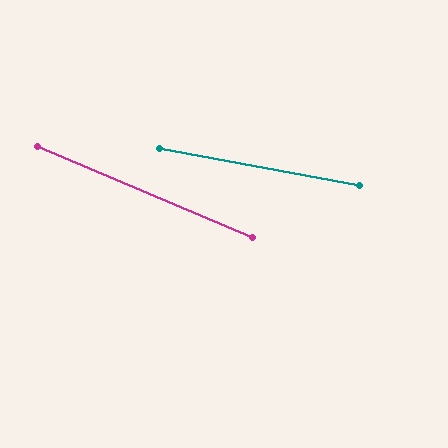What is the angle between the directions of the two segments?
Approximately 12 degrees.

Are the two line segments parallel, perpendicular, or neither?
Neither parallel nor perpendicular — they differ by about 12°.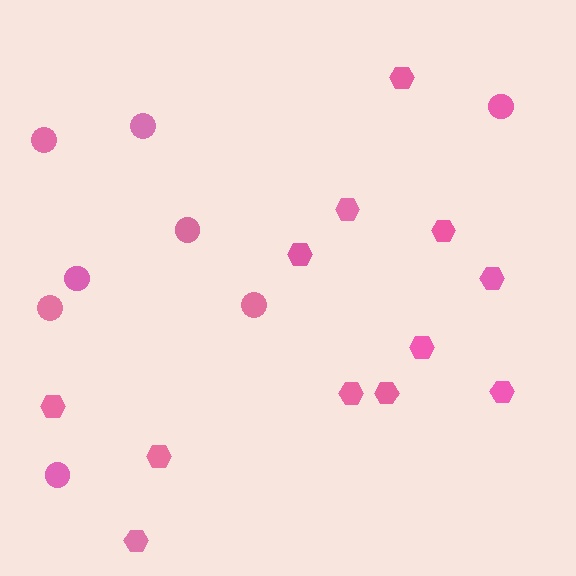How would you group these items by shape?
There are 2 groups: one group of circles (8) and one group of hexagons (12).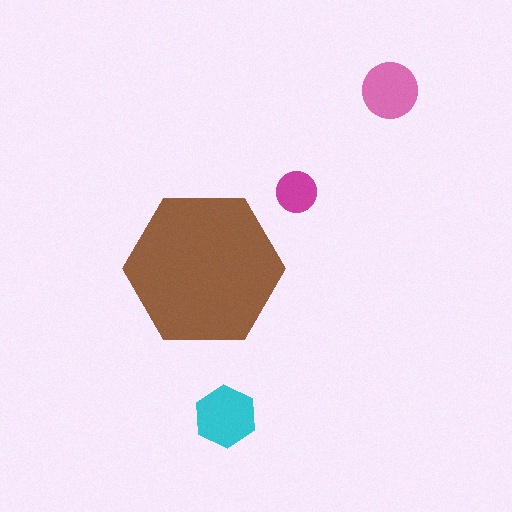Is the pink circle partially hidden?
No, the pink circle is fully visible.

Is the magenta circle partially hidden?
No, the magenta circle is fully visible.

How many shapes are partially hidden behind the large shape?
0 shapes are partially hidden.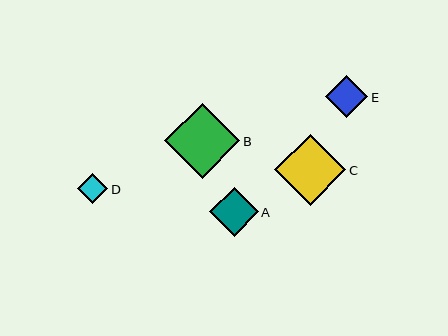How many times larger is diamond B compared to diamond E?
Diamond B is approximately 1.8 times the size of diamond E.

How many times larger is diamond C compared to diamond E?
Diamond C is approximately 1.7 times the size of diamond E.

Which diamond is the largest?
Diamond B is the largest with a size of approximately 75 pixels.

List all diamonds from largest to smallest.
From largest to smallest: B, C, A, E, D.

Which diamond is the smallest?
Diamond D is the smallest with a size of approximately 30 pixels.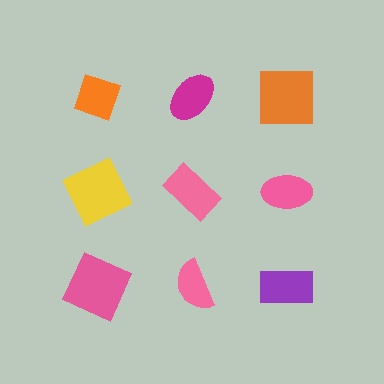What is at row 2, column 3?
A pink ellipse.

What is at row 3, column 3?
A purple rectangle.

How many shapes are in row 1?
3 shapes.